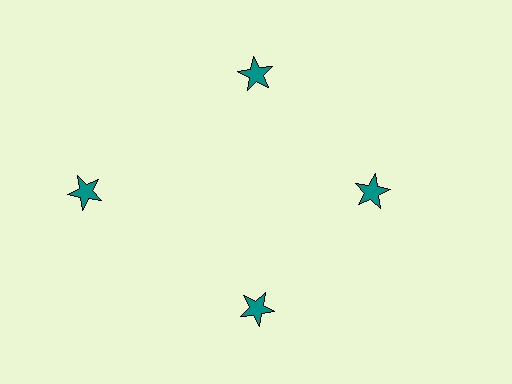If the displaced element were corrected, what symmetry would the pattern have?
It would have 4-fold rotational symmetry — the pattern would map onto itself every 90 degrees.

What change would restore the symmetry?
The symmetry would be restored by moving it inward, back onto the ring so that all 4 stars sit at equal angles and equal distance from the center.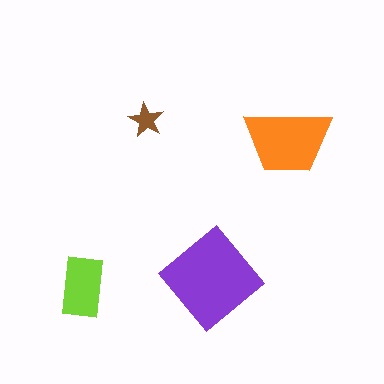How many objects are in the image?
There are 4 objects in the image.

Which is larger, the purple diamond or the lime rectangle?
The purple diamond.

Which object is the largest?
The purple diamond.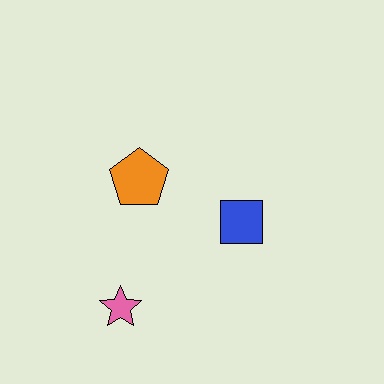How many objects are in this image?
There are 3 objects.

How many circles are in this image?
There are no circles.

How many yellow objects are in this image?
There are no yellow objects.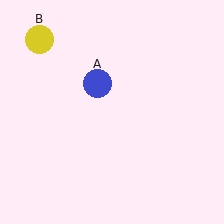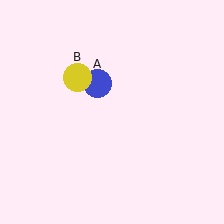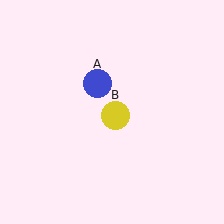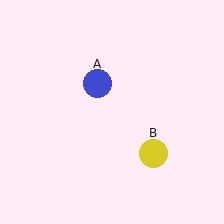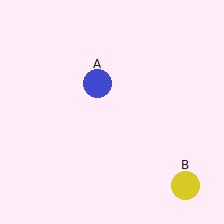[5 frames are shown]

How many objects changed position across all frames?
1 object changed position: yellow circle (object B).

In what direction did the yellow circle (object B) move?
The yellow circle (object B) moved down and to the right.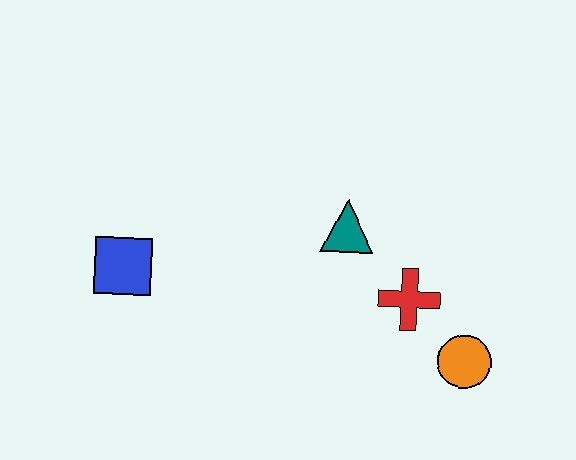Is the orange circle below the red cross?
Yes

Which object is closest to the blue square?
The teal triangle is closest to the blue square.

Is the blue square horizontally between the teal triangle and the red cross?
No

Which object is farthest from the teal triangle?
The blue square is farthest from the teal triangle.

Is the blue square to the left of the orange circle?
Yes